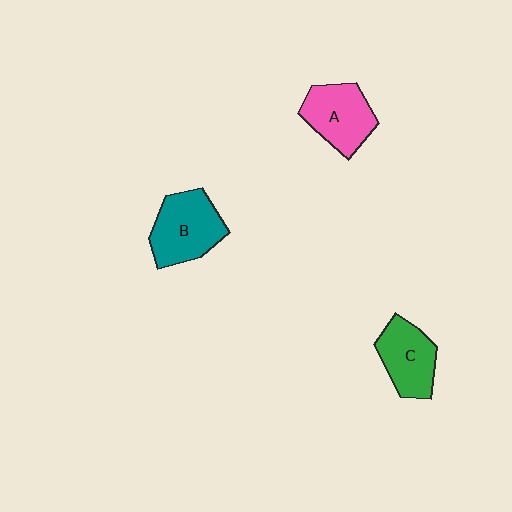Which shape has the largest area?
Shape B (teal).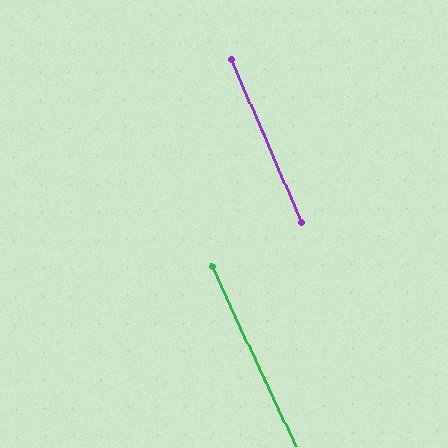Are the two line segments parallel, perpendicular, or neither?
Parallel — their directions differ by only 1.4°.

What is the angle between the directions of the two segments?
Approximately 1 degree.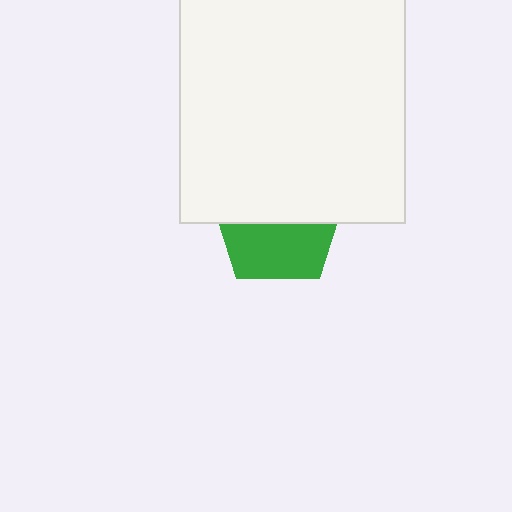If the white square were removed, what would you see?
You would see the complete green pentagon.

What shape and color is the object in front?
The object in front is a white square.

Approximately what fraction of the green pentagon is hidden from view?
Roughly 53% of the green pentagon is hidden behind the white square.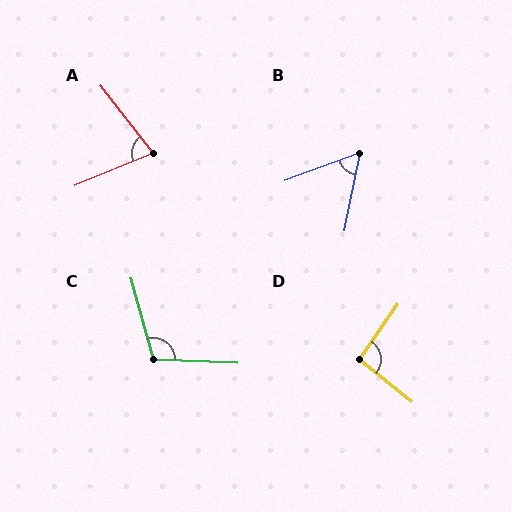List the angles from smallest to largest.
B (58°), A (75°), D (94°), C (108°).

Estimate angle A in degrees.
Approximately 75 degrees.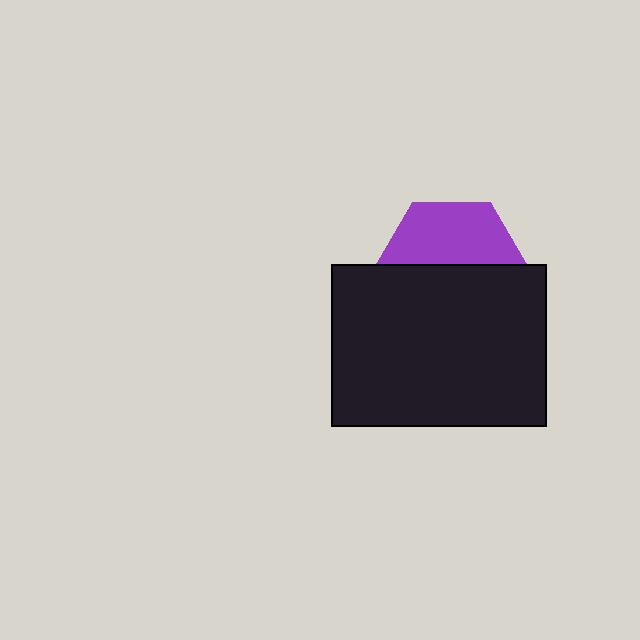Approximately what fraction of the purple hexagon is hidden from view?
Roughly 56% of the purple hexagon is hidden behind the black rectangle.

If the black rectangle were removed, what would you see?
You would see the complete purple hexagon.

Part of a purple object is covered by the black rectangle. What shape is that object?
It is a hexagon.